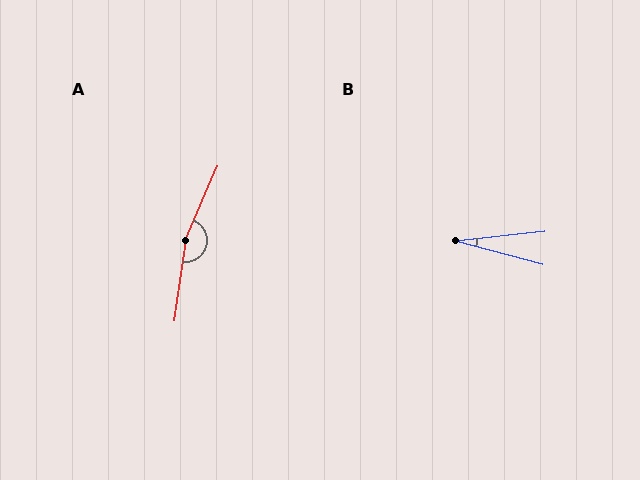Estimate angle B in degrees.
Approximately 22 degrees.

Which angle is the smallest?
B, at approximately 22 degrees.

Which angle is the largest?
A, at approximately 165 degrees.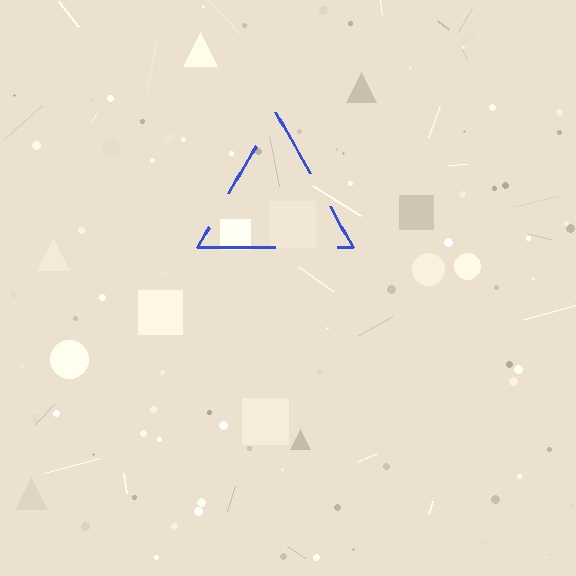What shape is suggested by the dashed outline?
The dashed outline suggests a triangle.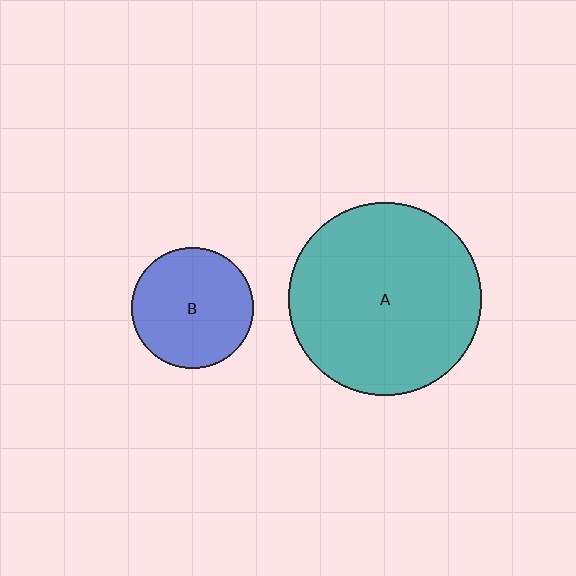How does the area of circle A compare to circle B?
Approximately 2.5 times.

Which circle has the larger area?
Circle A (teal).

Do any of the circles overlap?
No, none of the circles overlap.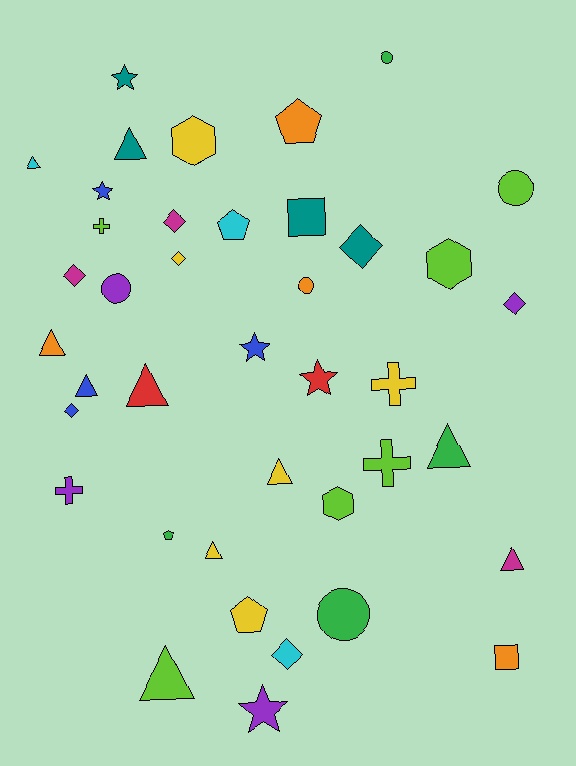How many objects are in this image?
There are 40 objects.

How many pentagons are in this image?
There are 4 pentagons.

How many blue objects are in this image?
There are 4 blue objects.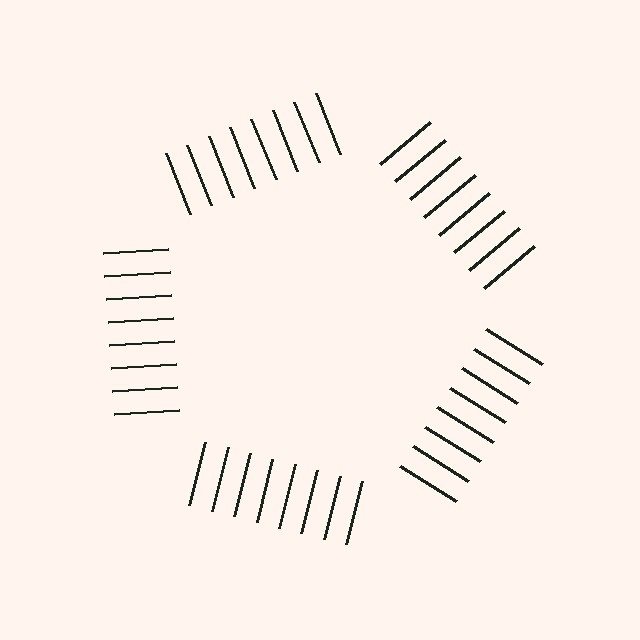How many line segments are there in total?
40 — 8 along each of the 5 edges.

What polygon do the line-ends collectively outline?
An illusory pentagon — the line segments terminate on its edges but no continuous stroke is drawn.